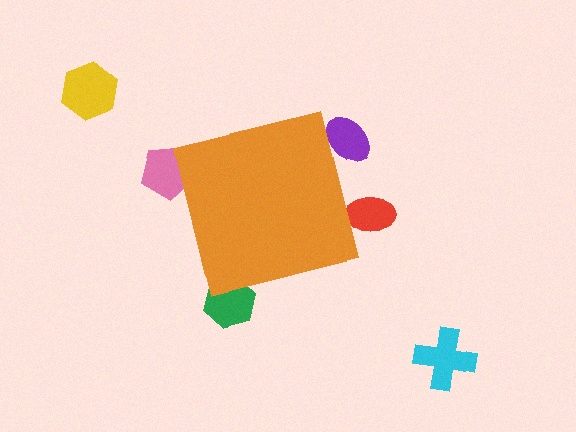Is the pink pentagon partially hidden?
Yes, the pink pentagon is partially hidden behind the orange square.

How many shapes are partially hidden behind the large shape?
4 shapes are partially hidden.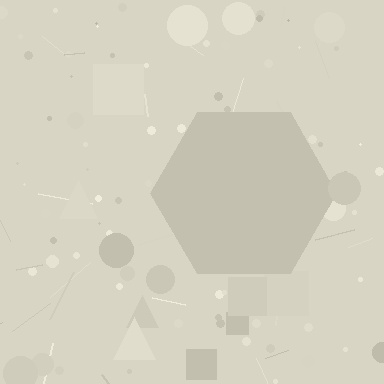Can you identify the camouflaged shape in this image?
The camouflaged shape is a hexagon.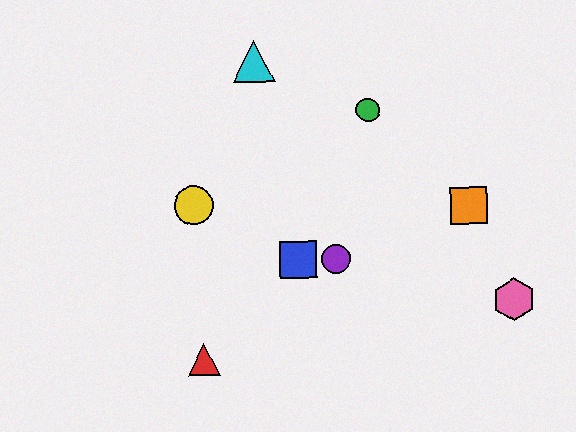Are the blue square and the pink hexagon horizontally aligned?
No, the blue square is at y≈260 and the pink hexagon is at y≈299.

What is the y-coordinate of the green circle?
The green circle is at y≈110.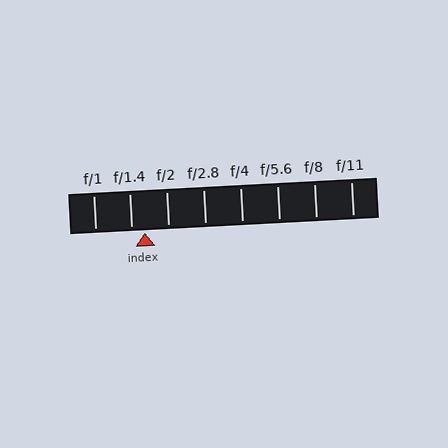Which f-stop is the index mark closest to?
The index mark is closest to f/1.4.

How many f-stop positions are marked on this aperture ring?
There are 8 f-stop positions marked.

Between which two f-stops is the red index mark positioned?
The index mark is between f/1.4 and f/2.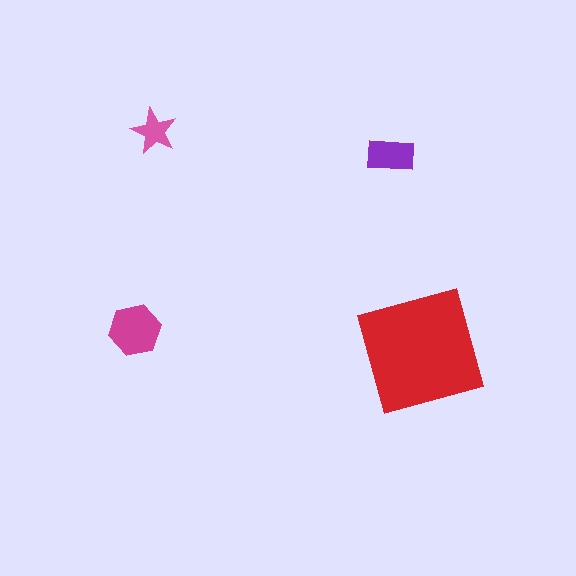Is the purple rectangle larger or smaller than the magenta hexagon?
Smaller.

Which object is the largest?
The red square.